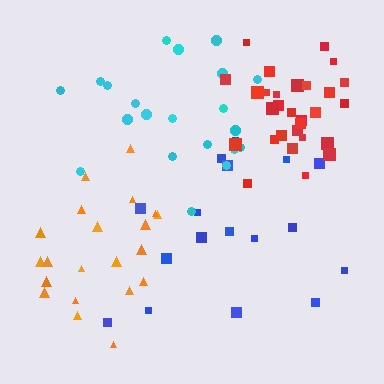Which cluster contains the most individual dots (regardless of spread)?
Red (29).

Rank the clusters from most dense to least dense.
red, orange, cyan, blue.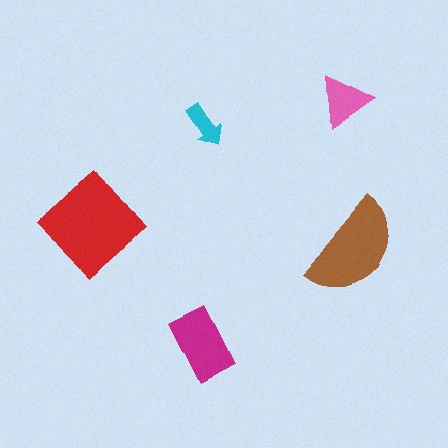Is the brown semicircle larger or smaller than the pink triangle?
Larger.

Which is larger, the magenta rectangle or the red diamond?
The red diamond.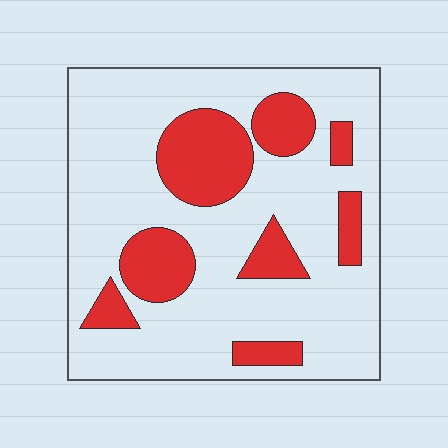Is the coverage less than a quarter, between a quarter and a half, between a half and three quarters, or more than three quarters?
Less than a quarter.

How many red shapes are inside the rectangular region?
8.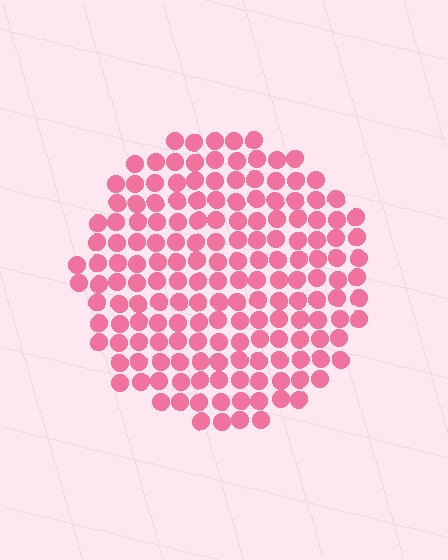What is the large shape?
The large shape is a circle.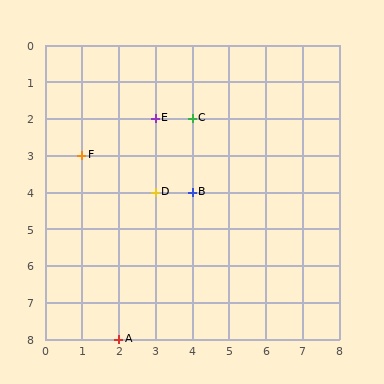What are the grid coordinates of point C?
Point C is at grid coordinates (4, 2).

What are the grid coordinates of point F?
Point F is at grid coordinates (1, 3).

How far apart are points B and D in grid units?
Points B and D are 1 column apart.